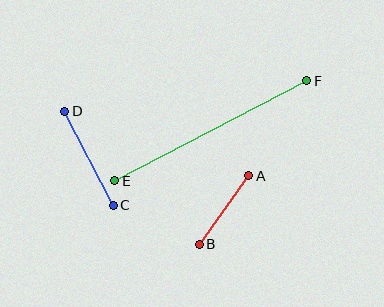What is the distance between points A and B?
The distance is approximately 85 pixels.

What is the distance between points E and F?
The distance is approximately 216 pixels.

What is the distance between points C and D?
The distance is approximately 105 pixels.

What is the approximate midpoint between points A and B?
The midpoint is at approximately (224, 210) pixels.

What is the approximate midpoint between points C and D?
The midpoint is at approximately (89, 158) pixels.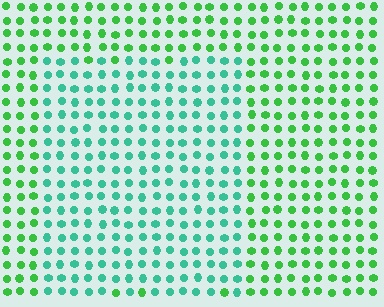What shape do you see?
I see a rectangle.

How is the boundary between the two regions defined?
The boundary is defined purely by a slight shift in hue (about 39 degrees). Spacing, size, and orientation are identical on both sides.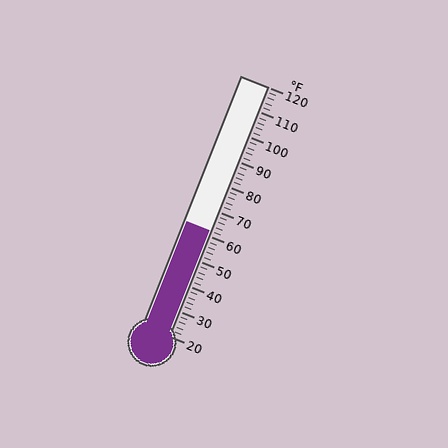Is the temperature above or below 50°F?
The temperature is above 50°F.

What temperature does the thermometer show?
The thermometer shows approximately 62°F.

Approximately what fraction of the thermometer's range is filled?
The thermometer is filled to approximately 40% of its range.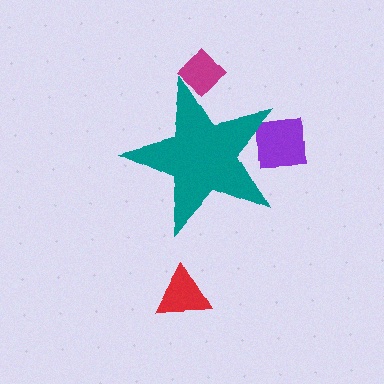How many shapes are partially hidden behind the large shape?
2 shapes are partially hidden.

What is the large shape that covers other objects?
A teal star.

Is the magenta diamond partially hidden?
Yes, the magenta diamond is partially hidden behind the teal star.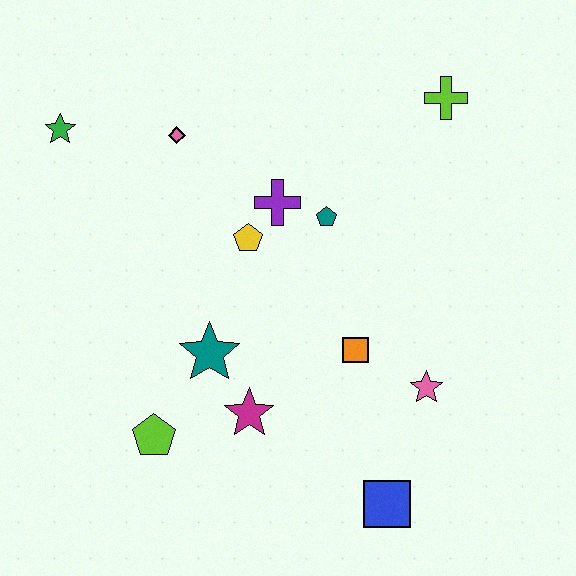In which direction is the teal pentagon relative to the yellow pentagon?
The teal pentagon is to the right of the yellow pentagon.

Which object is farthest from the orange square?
The green star is farthest from the orange square.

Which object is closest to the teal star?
The magenta star is closest to the teal star.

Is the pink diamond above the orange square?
Yes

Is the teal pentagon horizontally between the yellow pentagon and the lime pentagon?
No